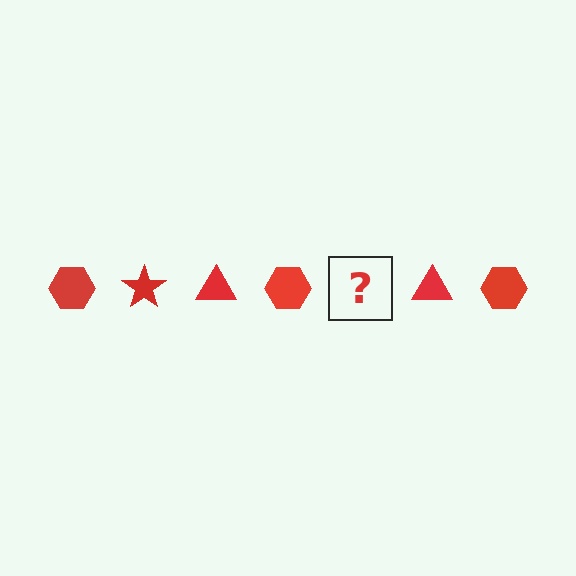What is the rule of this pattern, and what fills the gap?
The rule is that the pattern cycles through hexagon, star, triangle shapes in red. The gap should be filled with a red star.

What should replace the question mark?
The question mark should be replaced with a red star.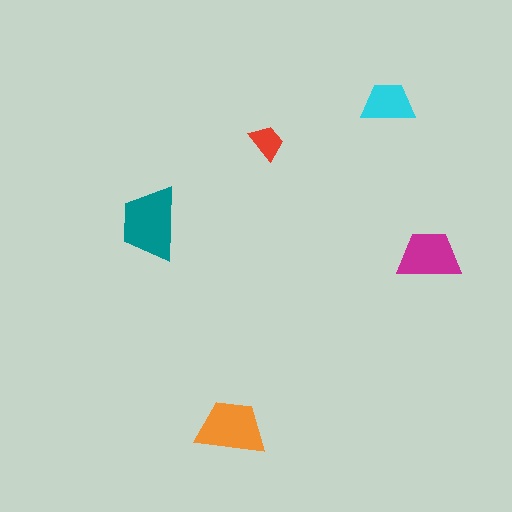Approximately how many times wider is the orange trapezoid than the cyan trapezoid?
About 1.5 times wider.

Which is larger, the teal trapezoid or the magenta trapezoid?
The teal one.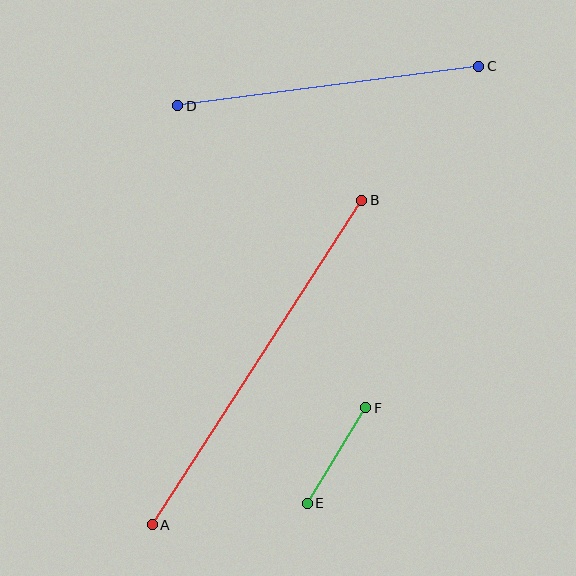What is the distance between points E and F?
The distance is approximately 112 pixels.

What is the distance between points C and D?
The distance is approximately 303 pixels.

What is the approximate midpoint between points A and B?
The midpoint is at approximately (257, 363) pixels.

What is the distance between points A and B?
The distance is approximately 386 pixels.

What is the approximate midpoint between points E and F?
The midpoint is at approximately (337, 456) pixels.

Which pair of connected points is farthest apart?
Points A and B are farthest apart.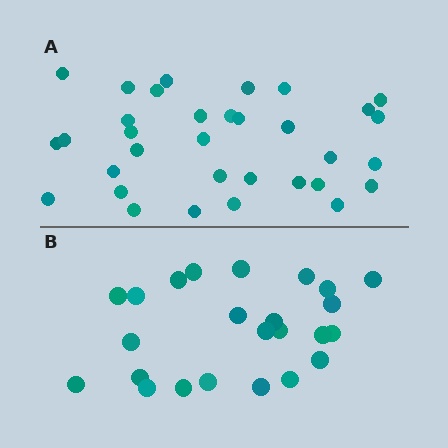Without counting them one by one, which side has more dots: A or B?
Region A (the top region) has more dots.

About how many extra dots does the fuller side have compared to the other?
Region A has roughly 8 or so more dots than region B.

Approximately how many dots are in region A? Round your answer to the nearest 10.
About 30 dots. (The exact count is 33, which rounds to 30.)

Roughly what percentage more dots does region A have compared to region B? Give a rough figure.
About 40% more.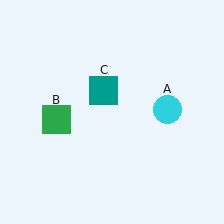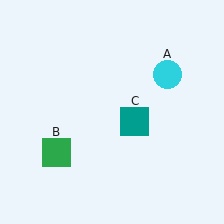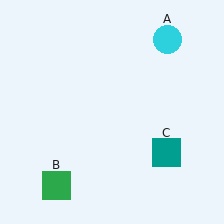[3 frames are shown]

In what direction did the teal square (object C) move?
The teal square (object C) moved down and to the right.